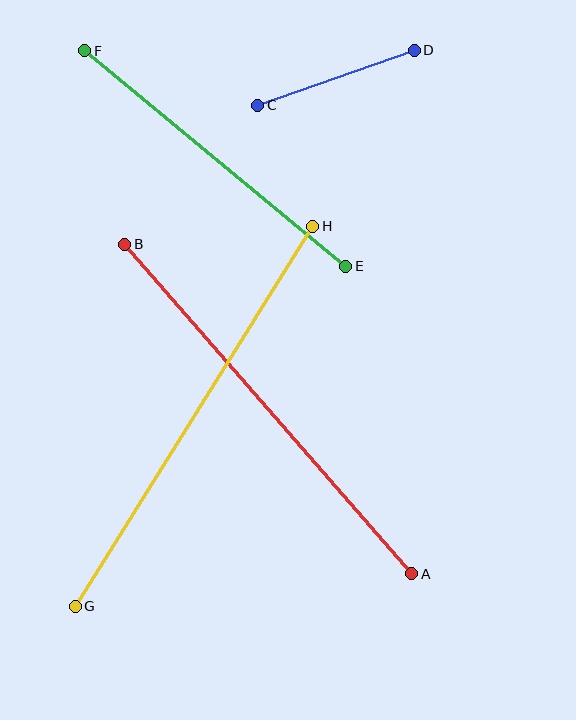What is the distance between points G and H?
The distance is approximately 448 pixels.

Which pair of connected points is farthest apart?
Points G and H are farthest apart.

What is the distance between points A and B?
The distance is approximately 437 pixels.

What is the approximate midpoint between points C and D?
The midpoint is at approximately (336, 78) pixels.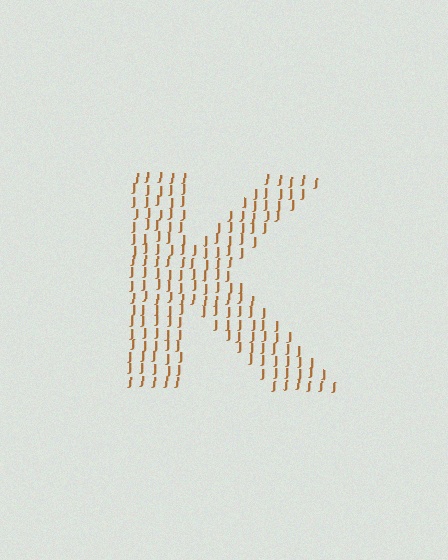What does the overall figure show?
The overall figure shows the letter K.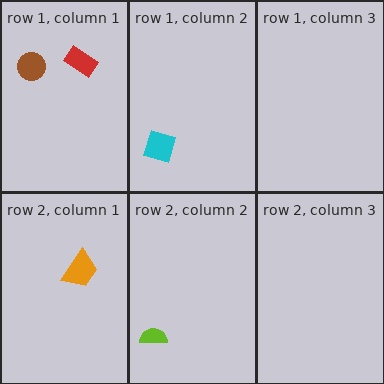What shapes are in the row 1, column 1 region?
The red rectangle, the brown circle.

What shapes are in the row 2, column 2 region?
The lime semicircle.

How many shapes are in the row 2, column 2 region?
1.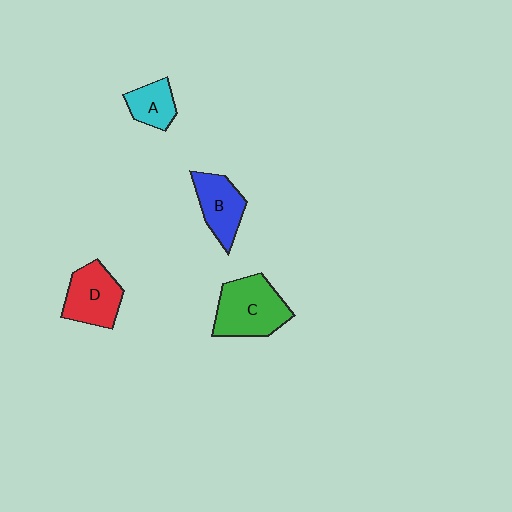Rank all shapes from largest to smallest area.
From largest to smallest: C (green), D (red), B (blue), A (cyan).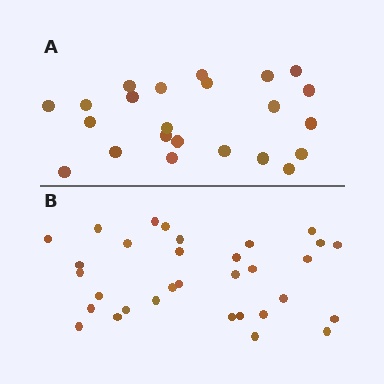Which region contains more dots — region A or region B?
Region B (the bottom region) has more dots.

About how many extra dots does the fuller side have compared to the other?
Region B has roughly 8 or so more dots than region A.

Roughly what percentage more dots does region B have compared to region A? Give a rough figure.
About 40% more.